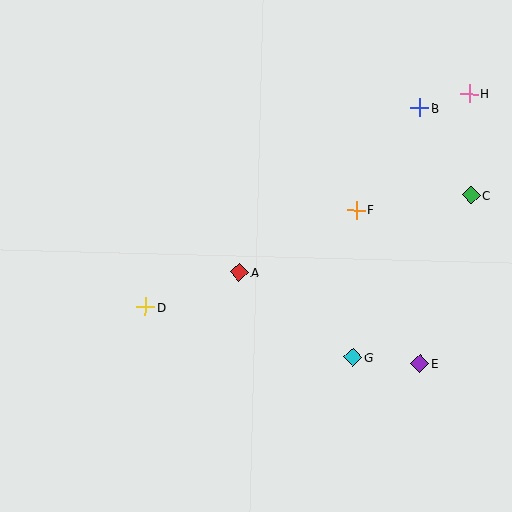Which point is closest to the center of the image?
Point A at (239, 273) is closest to the center.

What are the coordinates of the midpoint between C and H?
The midpoint between C and H is at (470, 144).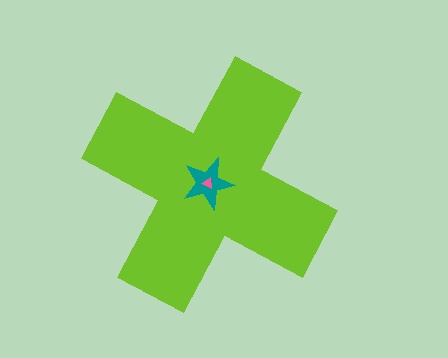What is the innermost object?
The pink triangle.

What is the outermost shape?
The lime cross.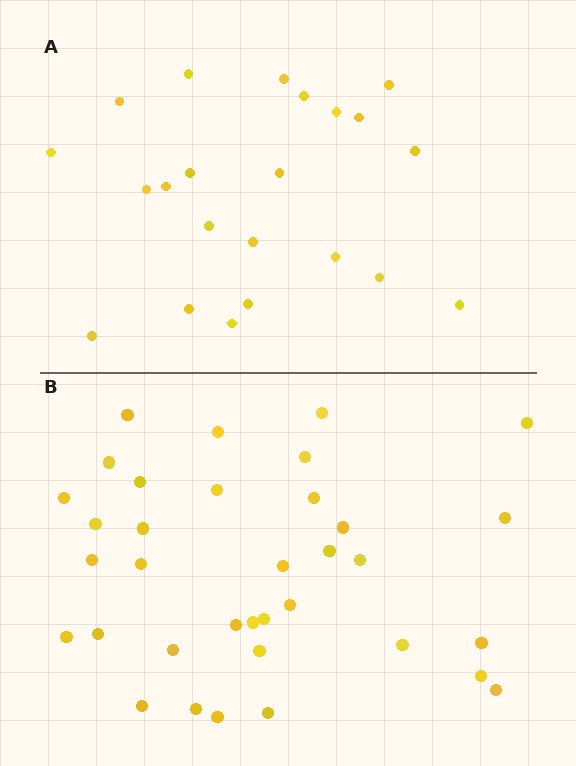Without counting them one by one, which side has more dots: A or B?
Region B (the bottom region) has more dots.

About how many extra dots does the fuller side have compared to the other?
Region B has approximately 15 more dots than region A.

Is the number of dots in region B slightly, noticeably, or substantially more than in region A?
Region B has substantially more. The ratio is roughly 1.6 to 1.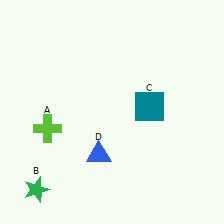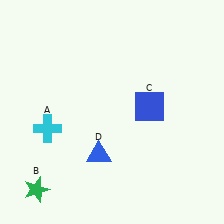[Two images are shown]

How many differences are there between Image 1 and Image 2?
There are 2 differences between the two images.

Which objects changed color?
A changed from lime to cyan. C changed from teal to blue.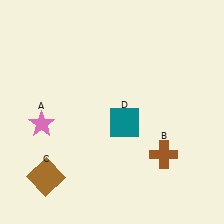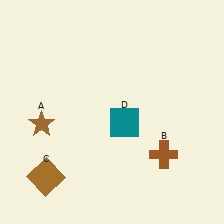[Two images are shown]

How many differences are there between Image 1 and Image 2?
There is 1 difference between the two images.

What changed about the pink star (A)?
In Image 1, A is pink. In Image 2, it changed to brown.